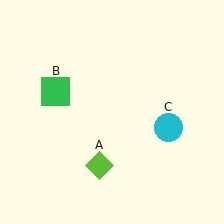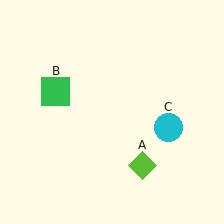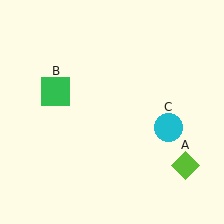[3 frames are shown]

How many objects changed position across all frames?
1 object changed position: lime diamond (object A).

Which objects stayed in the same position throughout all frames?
Green square (object B) and cyan circle (object C) remained stationary.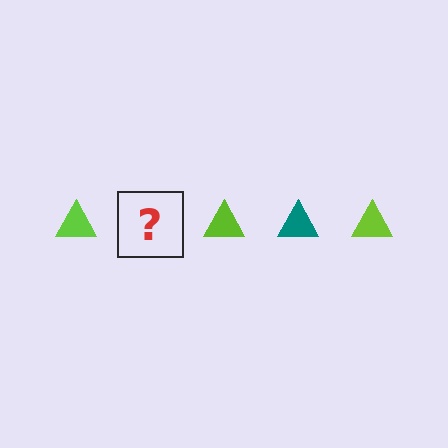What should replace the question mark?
The question mark should be replaced with a teal triangle.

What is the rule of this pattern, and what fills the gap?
The rule is that the pattern cycles through lime, teal triangles. The gap should be filled with a teal triangle.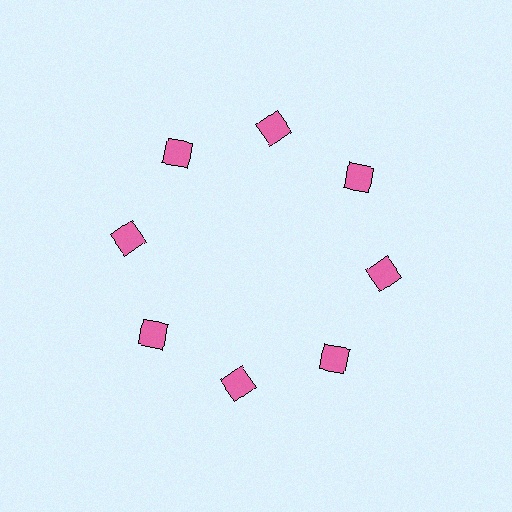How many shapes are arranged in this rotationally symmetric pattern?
There are 8 shapes, arranged in 8 groups of 1.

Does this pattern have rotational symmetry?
Yes, this pattern has 8-fold rotational symmetry. It looks the same after rotating 45 degrees around the center.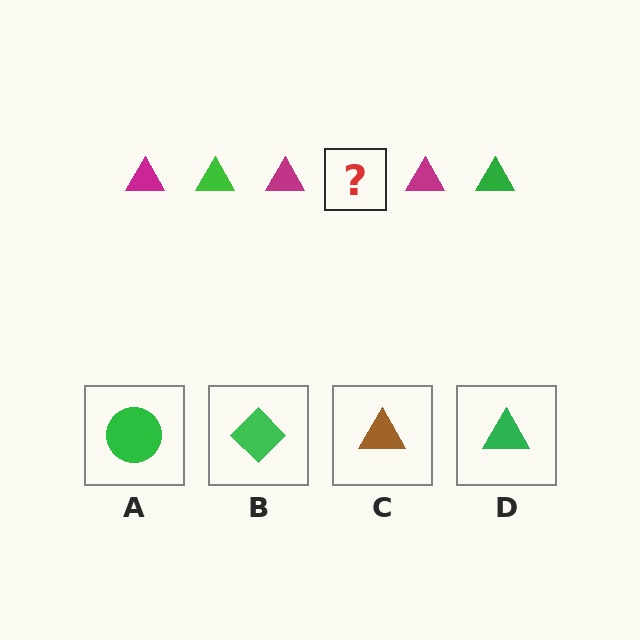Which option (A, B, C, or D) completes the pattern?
D.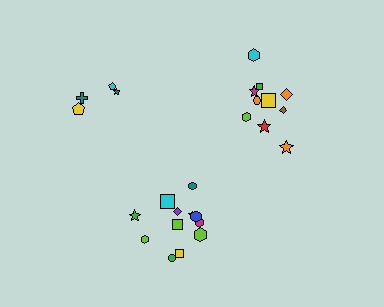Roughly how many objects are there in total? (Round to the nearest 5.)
Roughly 25 objects in total.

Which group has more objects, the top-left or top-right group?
The top-right group.